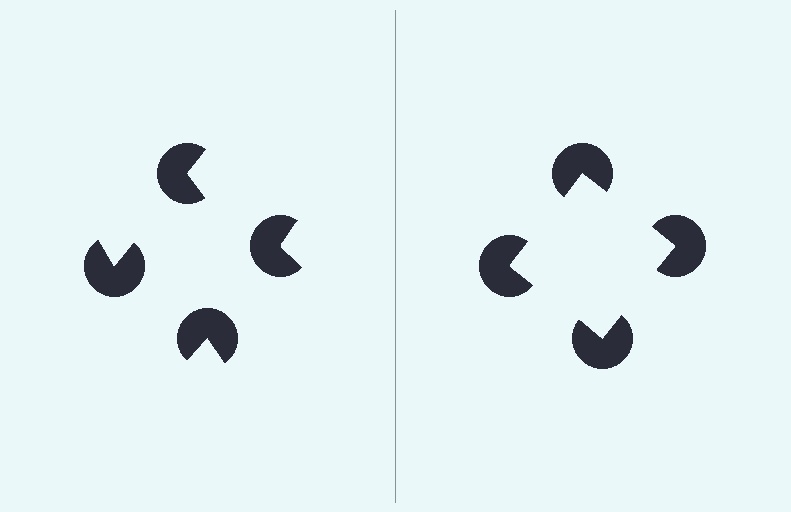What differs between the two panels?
The pac-man discs are positioned identically on both sides; only the wedge orientations differ. On the right they align to a square; on the left they are misaligned.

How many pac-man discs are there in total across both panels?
8 — 4 on each side.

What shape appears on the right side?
An illusory square.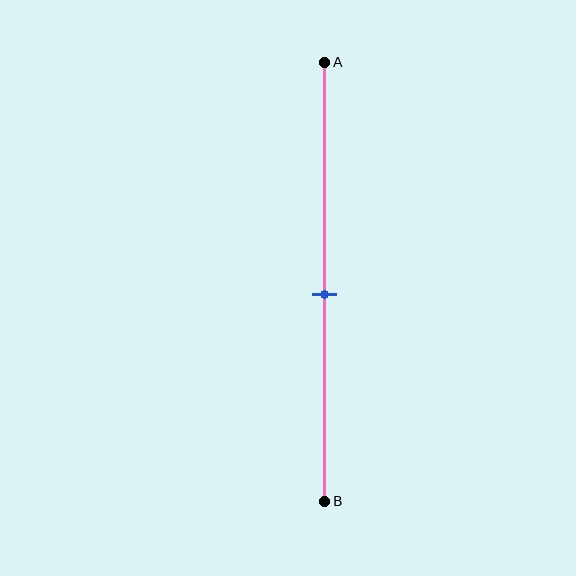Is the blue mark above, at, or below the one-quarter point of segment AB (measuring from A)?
The blue mark is below the one-quarter point of segment AB.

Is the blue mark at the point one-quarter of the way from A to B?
No, the mark is at about 55% from A, not at the 25% one-quarter point.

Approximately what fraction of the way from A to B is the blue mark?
The blue mark is approximately 55% of the way from A to B.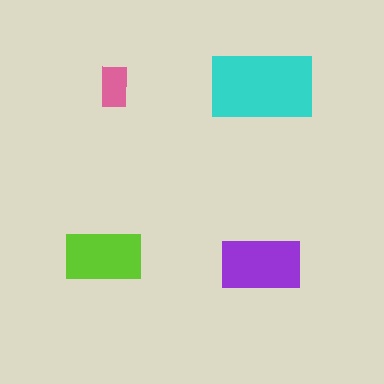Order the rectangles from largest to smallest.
the cyan one, the purple one, the lime one, the pink one.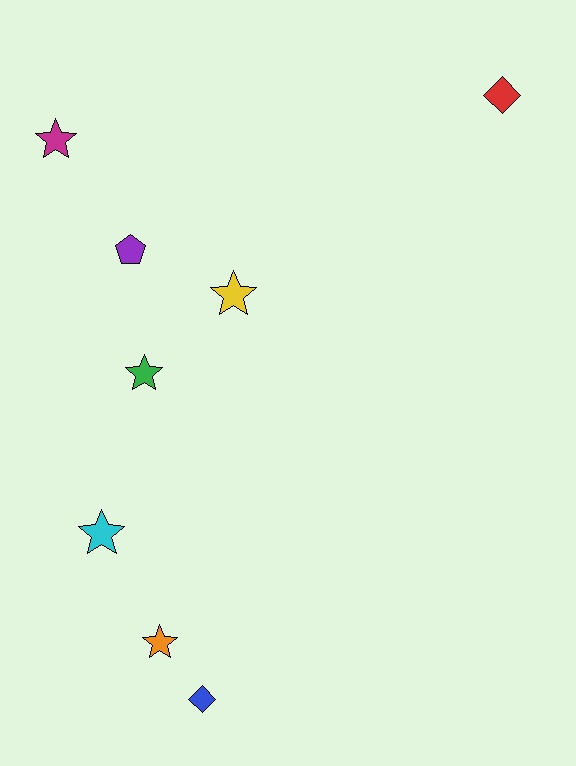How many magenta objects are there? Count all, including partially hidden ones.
There is 1 magenta object.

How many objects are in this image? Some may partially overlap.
There are 8 objects.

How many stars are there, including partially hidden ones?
There are 5 stars.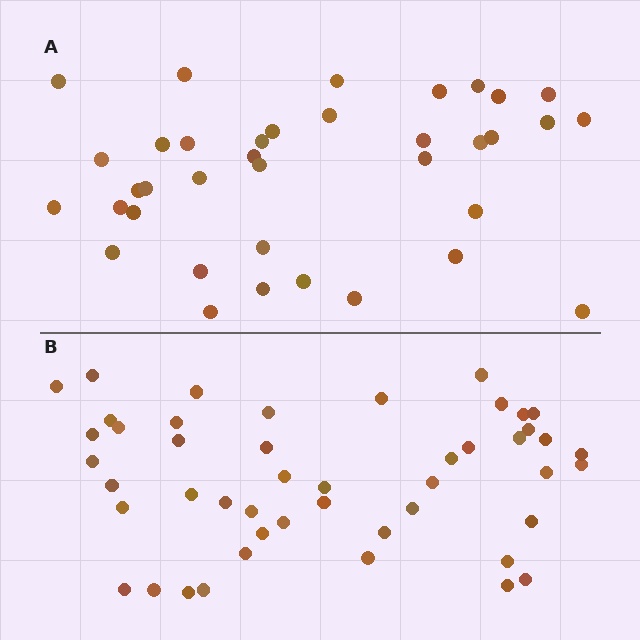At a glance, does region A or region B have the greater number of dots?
Region B (the bottom region) has more dots.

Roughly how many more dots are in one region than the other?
Region B has roughly 10 or so more dots than region A.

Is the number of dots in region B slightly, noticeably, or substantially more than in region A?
Region B has noticeably more, but not dramatically so. The ratio is roughly 1.3 to 1.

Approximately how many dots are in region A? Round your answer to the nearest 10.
About 40 dots. (The exact count is 37, which rounds to 40.)